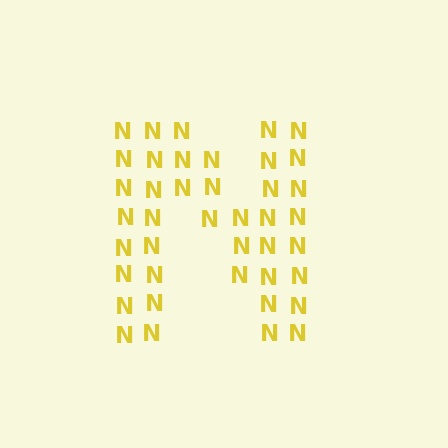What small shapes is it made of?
It is made of small letter N's.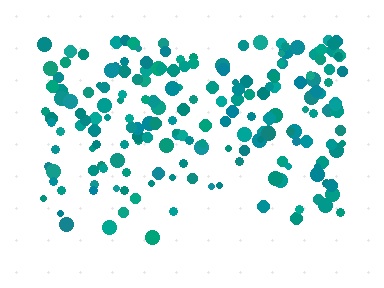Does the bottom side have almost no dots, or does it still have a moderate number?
Still a moderate number, just noticeably fewer than the top.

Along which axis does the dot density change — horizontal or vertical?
Vertical.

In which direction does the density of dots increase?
From bottom to top, with the top side densest.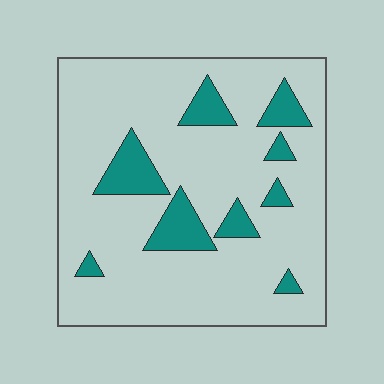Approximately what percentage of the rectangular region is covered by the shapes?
Approximately 15%.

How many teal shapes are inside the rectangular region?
9.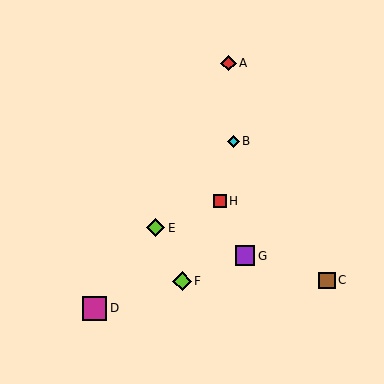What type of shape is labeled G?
Shape G is a purple square.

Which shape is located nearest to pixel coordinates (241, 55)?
The red diamond (labeled A) at (229, 63) is nearest to that location.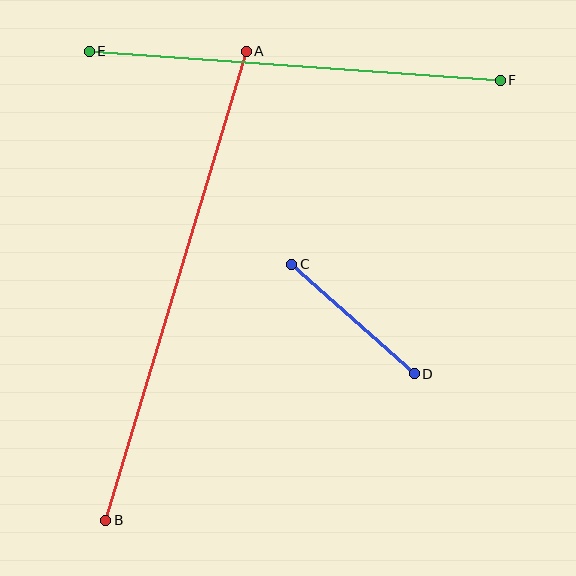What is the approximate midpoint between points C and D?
The midpoint is at approximately (353, 319) pixels.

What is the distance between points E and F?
The distance is approximately 412 pixels.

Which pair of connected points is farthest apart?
Points A and B are farthest apart.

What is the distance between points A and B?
The distance is approximately 489 pixels.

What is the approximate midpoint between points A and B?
The midpoint is at approximately (176, 286) pixels.